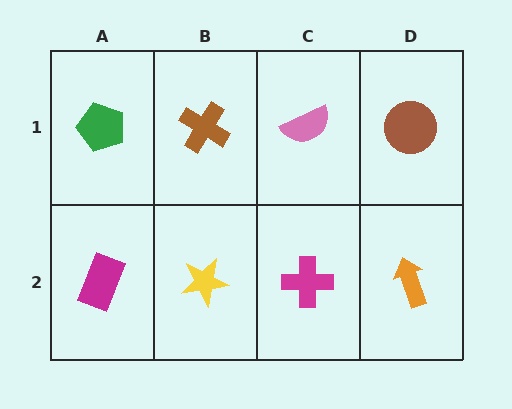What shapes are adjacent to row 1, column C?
A magenta cross (row 2, column C), a brown cross (row 1, column B), a brown circle (row 1, column D).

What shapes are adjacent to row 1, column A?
A magenta rectangle (row 2, column A), a brown cross (row 1, column B).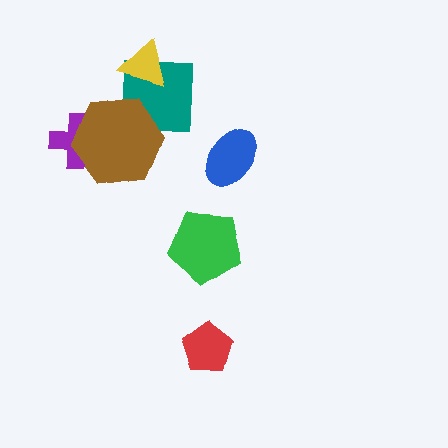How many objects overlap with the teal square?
2 objects overlap with the teal square.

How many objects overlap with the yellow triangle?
1 object overlaps with the yellow triangle.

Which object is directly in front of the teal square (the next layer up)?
The yellow triangle is directly in front of the teal square.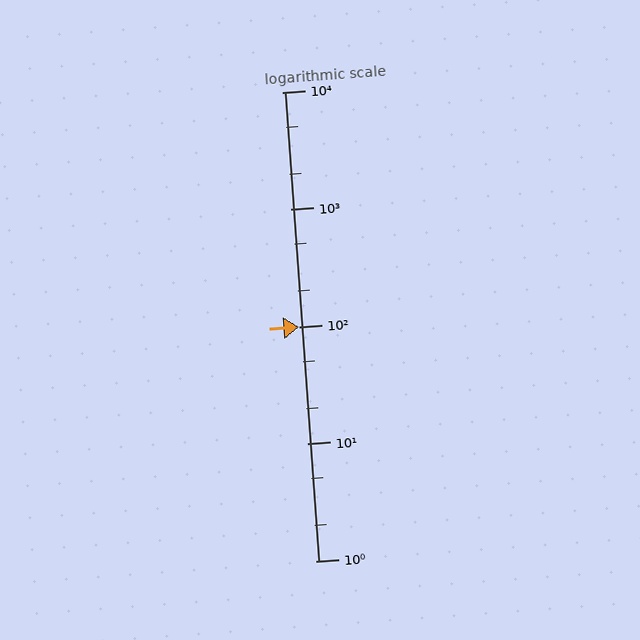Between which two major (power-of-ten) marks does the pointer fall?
The pointer is between 100 and 1000.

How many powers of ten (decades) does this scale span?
The scale spans 4 decades, from 1 to 10000.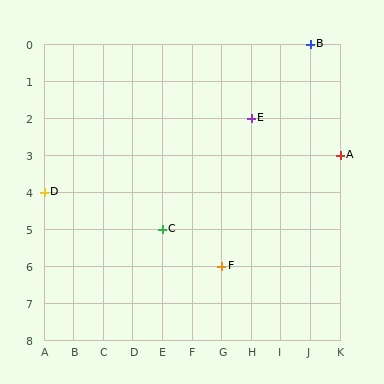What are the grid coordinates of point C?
Point C is at grid coordinates (E, 5).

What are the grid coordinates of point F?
Point F is at grid coordinates (G, 6).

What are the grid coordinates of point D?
Point D is at grid coordinates (A, 4).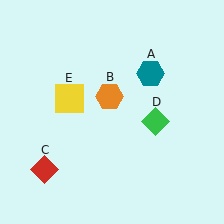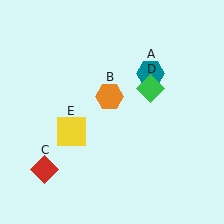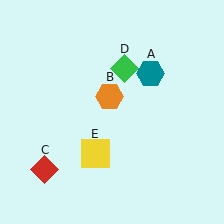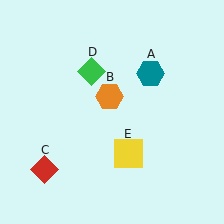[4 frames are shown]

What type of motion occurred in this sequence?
The green diamond (object D), yellow square (object E) rotated counterclockwise around the center of the scene.